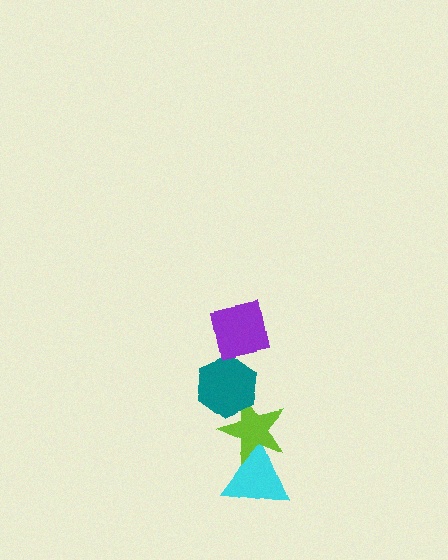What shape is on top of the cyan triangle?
The lime star is on top of the cyan triangle.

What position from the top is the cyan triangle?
The cyan triangle is 4th from the top.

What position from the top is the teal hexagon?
The teal hexagon is 2nd from the top.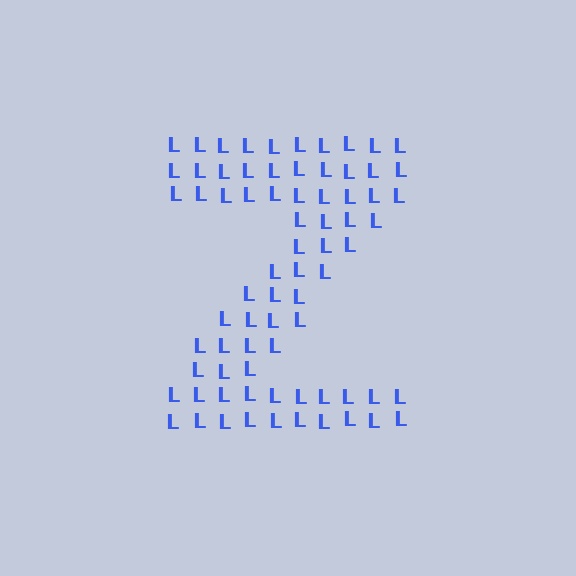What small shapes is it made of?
It is made of small letter L's.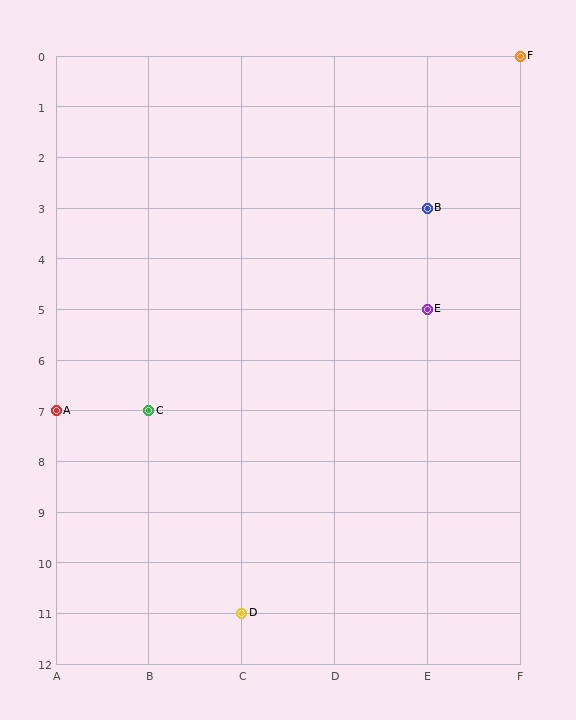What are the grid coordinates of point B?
Point B is at grid coordinates (E, 3).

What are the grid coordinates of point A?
Point A is at grid coordinates (A, 7).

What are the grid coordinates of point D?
Point D is at grid coordinates (C, 11).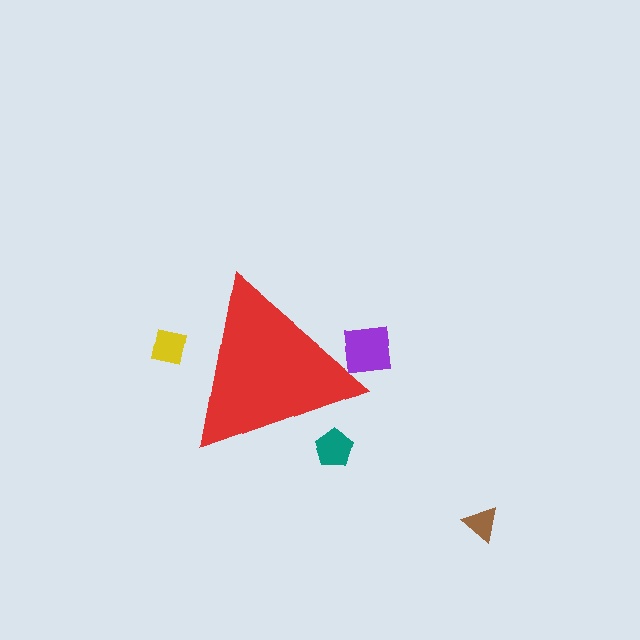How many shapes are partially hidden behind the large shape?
3 shapes are partially hidden.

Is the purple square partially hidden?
Yes, the purple square is partially hidden behind the red triangle.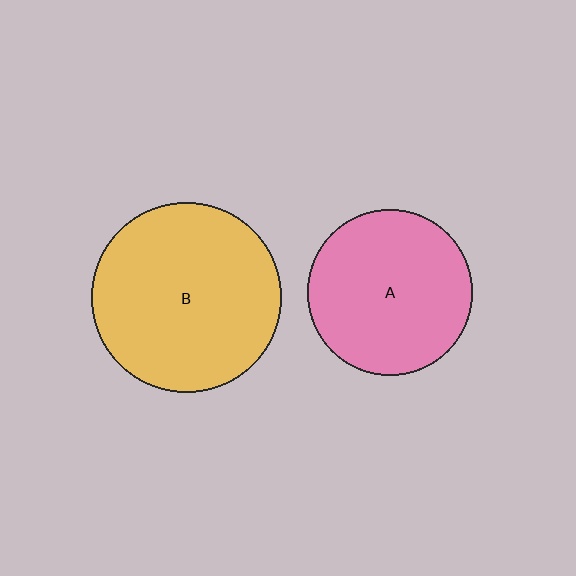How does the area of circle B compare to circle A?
Approximately 1.3 times.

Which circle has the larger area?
Circle B (yellow).